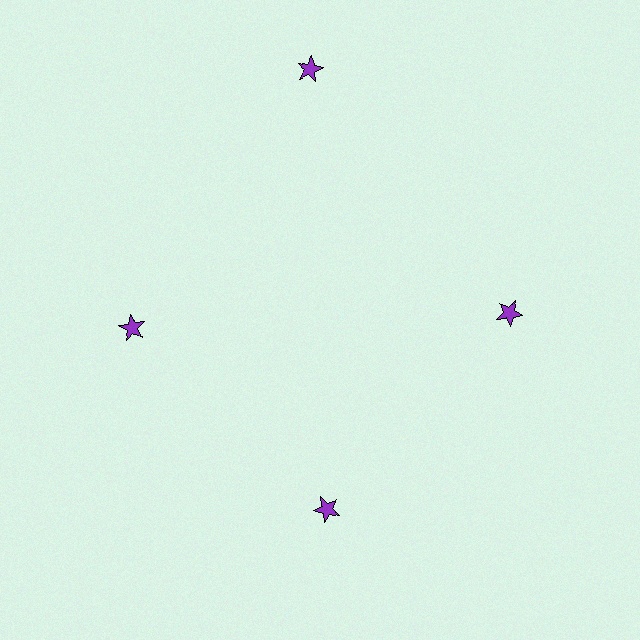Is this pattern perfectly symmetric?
No. The 4 purple stars are arranged in a ring, but one element near the 12 o'clock position is pushed outward from the center, breaking the 4-fold rotational symmetry.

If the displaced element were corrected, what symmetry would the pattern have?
It would have 4-fold rotational symmetry — the pattern would map onto itself every 90 degrees.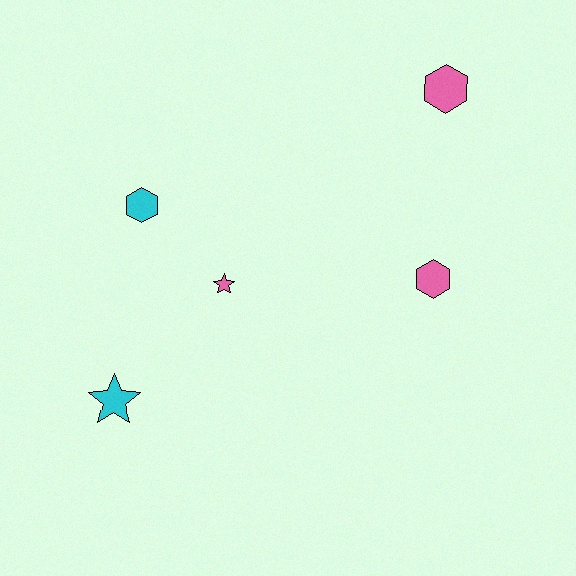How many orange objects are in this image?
There are no orange objects.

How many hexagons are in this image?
There are 3 hexagons.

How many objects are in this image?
There are 5 objects.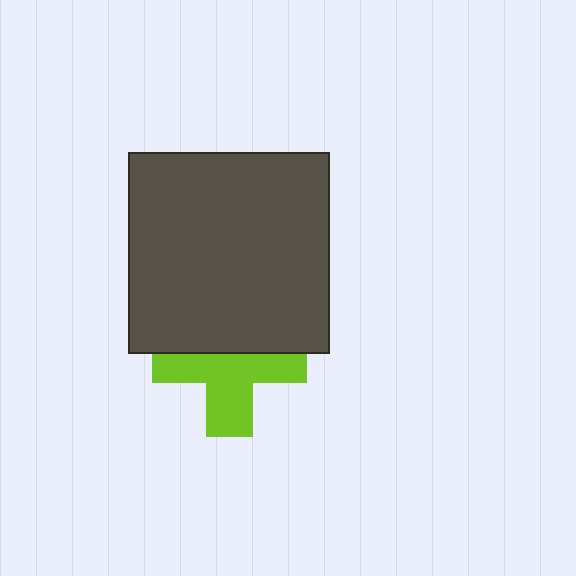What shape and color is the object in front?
The object in front is a dark gray square.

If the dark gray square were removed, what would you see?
You would see the complete lime cross.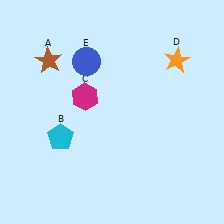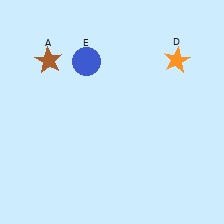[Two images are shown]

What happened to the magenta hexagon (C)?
The magenta hexagon (C) was removed in Image 2. It was in the top-left area of Image 1.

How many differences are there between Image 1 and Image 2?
There are 2 differences between the two images.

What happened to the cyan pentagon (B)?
The cyan pentagon (B) was removed in Image 2. It was in the bottom-left area of Image 1.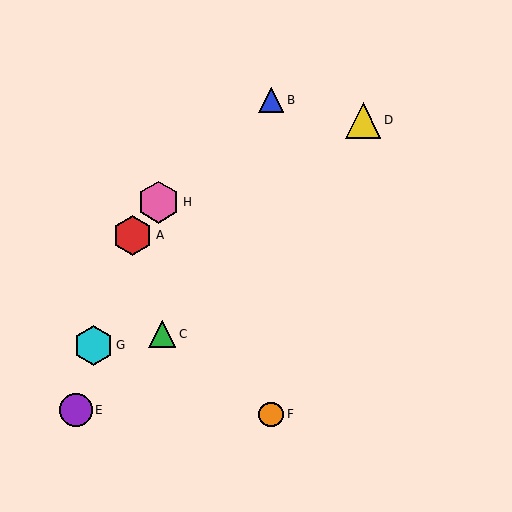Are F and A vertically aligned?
No, F is at x≈271 and A is at x≈133.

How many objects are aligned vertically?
2 objects (B, F) are aligned vertically.